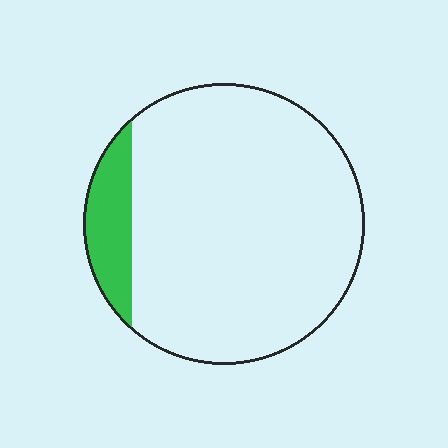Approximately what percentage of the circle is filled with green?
Approximately 10%.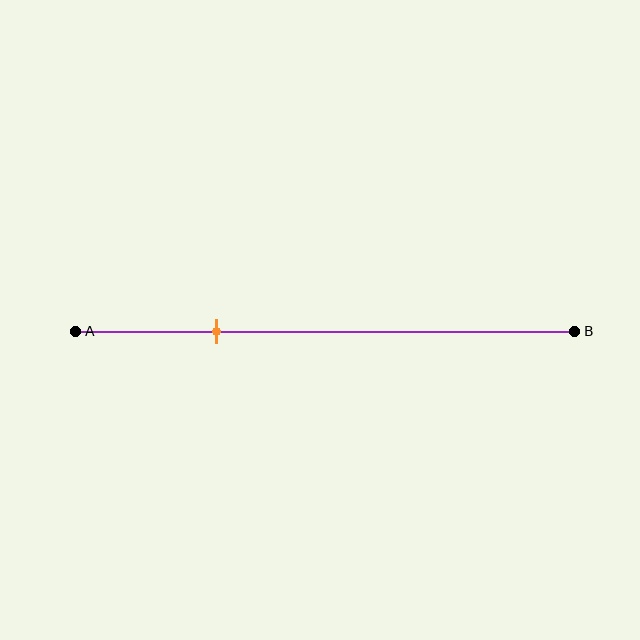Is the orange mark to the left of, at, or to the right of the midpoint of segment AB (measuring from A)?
The orange mark is to the left of the midpoint of segment AB.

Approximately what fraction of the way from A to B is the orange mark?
The orange mark is approximately 30% of the way from A to B.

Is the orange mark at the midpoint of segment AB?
No, the mark is at about 30% from A, not at the 50% midpoint.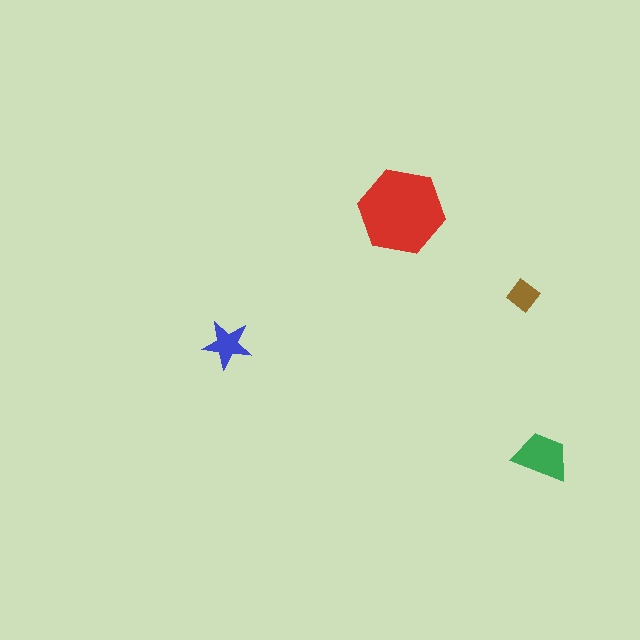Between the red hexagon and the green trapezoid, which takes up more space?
The red hexagon.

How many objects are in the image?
There are 4 objects in the image.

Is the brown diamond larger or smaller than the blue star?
Smaller.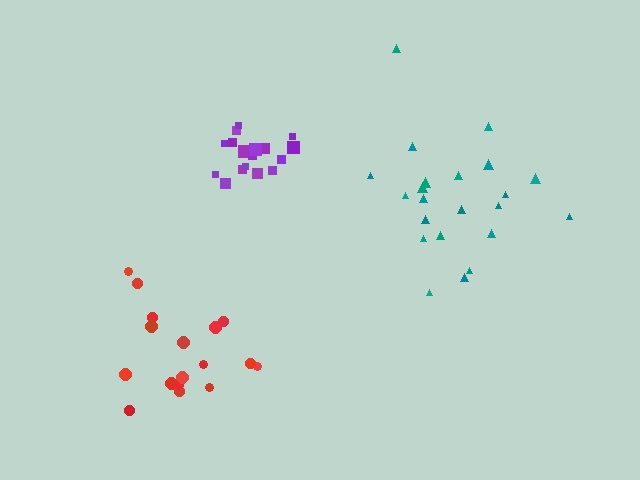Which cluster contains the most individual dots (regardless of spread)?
Teal (22).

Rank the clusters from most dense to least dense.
purple, red, teal.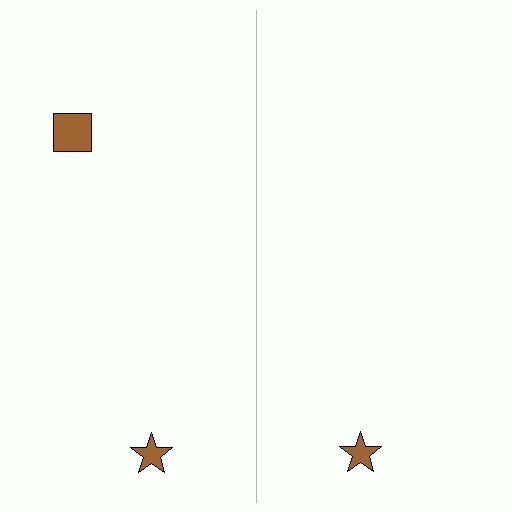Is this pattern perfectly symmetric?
No, the pattern is not perfectly symmetric. A brown square is missing from the right side.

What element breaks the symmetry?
A brown square is missing from the right side.